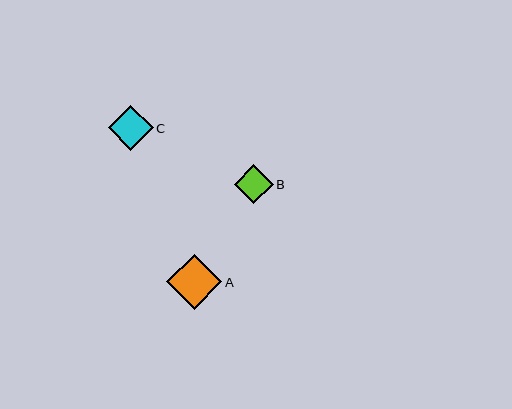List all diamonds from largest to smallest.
From largest to smallest: A, C, B.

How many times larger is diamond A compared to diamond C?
Diamond A is approximately 1.2 times the size of diamond C.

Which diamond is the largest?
Diamond A is the largest with a size of approximately 55 pixels.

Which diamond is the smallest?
Diamond B is the smallest with a size of approximately 39 pixels.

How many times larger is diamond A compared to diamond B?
Diamond A is approximately 1.4 times the size of diamond B.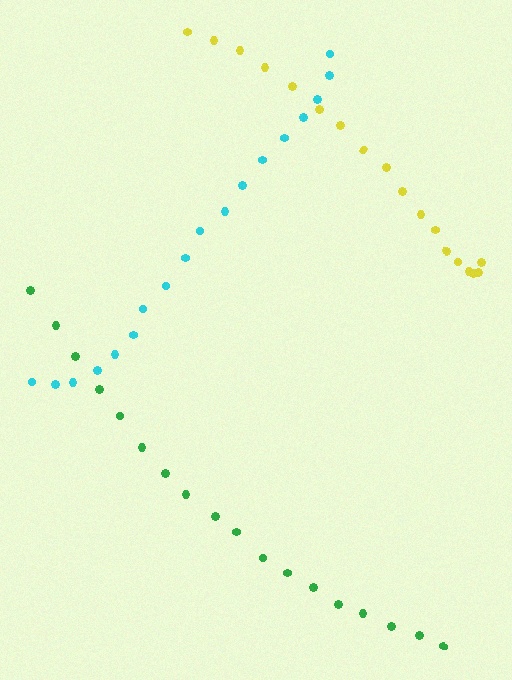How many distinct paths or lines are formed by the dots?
There are 3 distinct paths.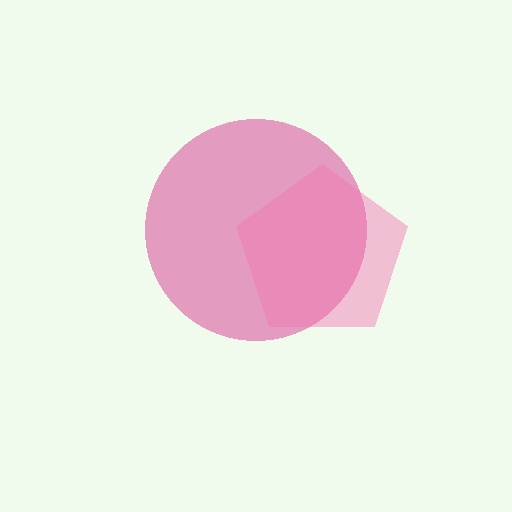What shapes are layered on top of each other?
The layered shapes are: a magenta circle, a pink pentagon.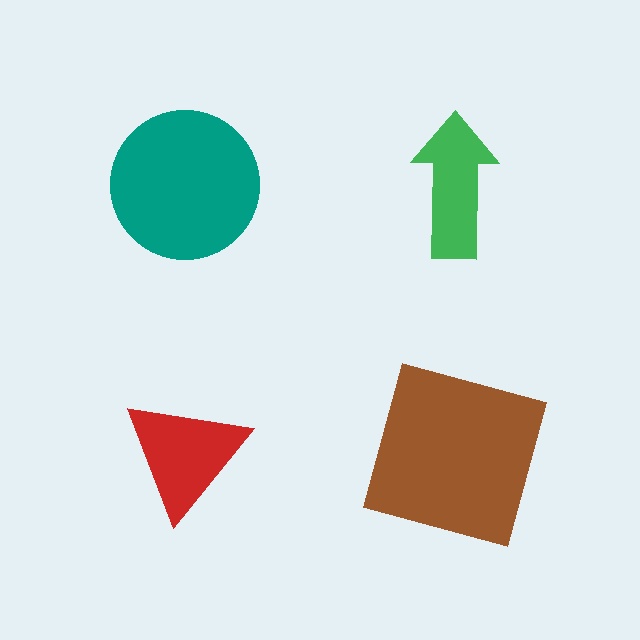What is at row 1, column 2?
A green arrow.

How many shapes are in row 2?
2 shapes.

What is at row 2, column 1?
A red triangle.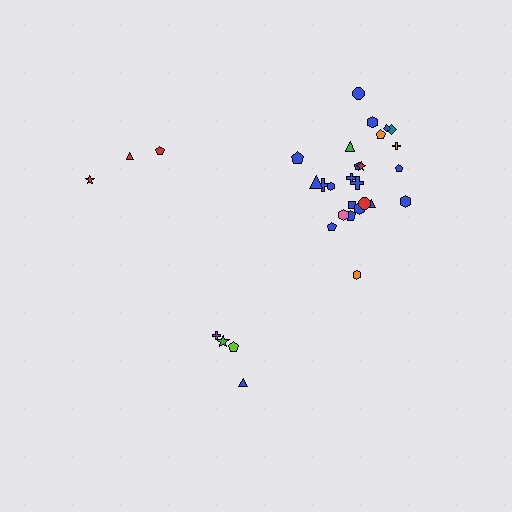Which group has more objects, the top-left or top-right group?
The top-right group.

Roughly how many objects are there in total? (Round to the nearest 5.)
Roughly 30 objects in total.